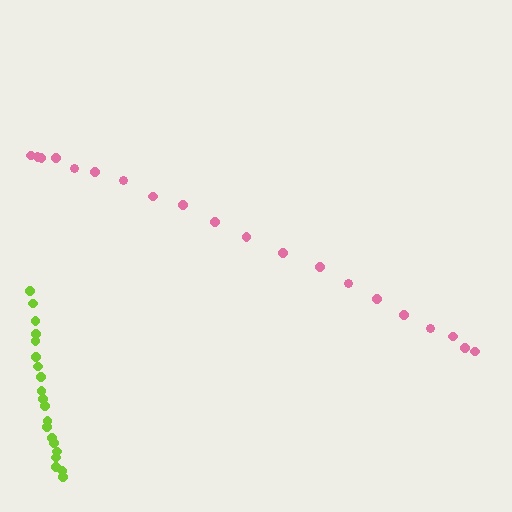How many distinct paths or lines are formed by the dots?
There are 2 distinct paths.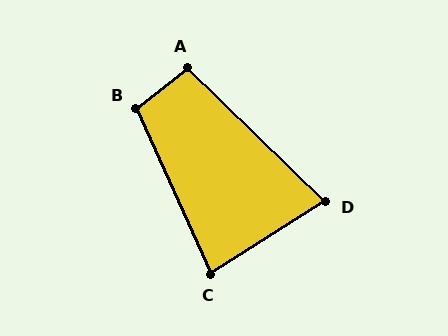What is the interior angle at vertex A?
Approximately 98 degrees (obtuse).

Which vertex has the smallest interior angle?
D, at approximately 76 degrees.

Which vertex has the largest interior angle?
B, at approximately 104 degrees.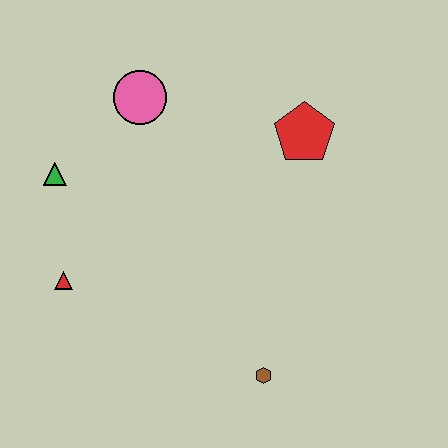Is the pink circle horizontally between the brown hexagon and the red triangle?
Yes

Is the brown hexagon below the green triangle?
Yes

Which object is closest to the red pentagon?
The pink circle is closest to the red pentagon.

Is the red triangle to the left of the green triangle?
No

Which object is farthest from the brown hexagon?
The pink circle is farthest from the brown hexagon.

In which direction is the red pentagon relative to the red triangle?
The red pentagon is to the right of the red triangle.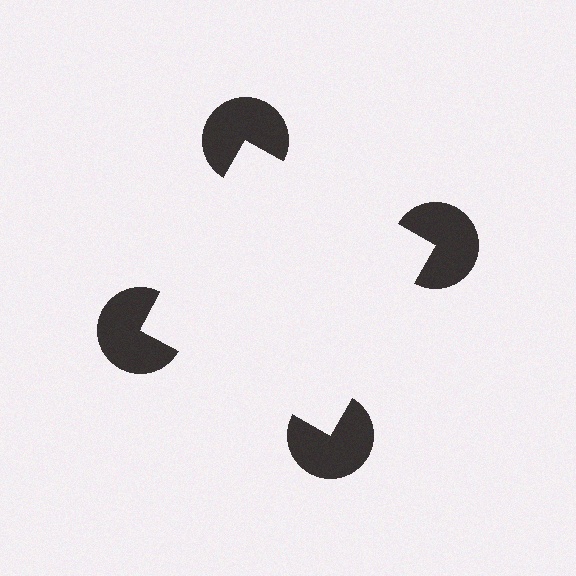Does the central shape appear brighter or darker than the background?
It typically appears slightly brighter than the background, even though no actual brightness change is drawn.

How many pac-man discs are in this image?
There are 4 — one at each vertex of the illusory square.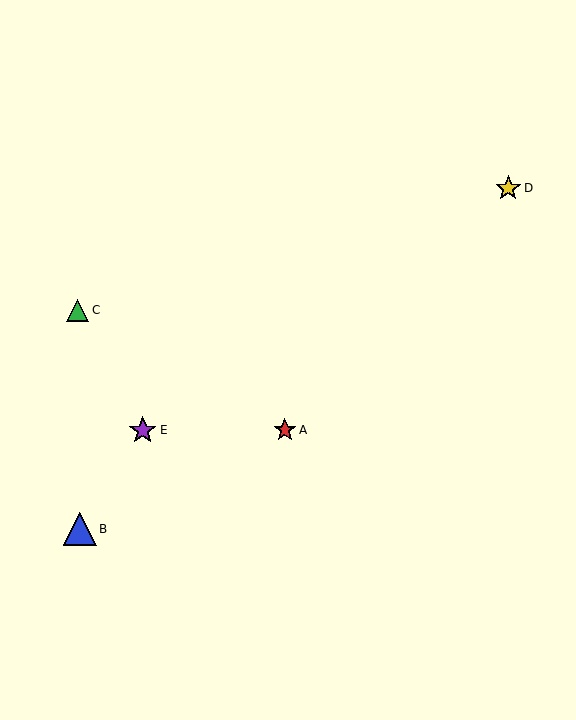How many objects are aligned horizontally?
2 objects (A, E) are aligned horizontally.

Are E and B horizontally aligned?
No, E is at y≈430 and B is at y≈529.